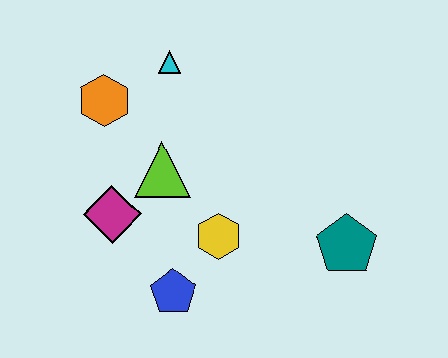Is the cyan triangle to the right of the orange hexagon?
Yes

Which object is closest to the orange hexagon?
The cyan triangle is closest to the orange hexagon.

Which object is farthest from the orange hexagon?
The teal pentagon is farthest from the orange hexagon.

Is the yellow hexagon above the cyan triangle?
No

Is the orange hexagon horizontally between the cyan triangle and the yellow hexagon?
No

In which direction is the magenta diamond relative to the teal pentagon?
The magenta diamond is to the left of the teal pentagon.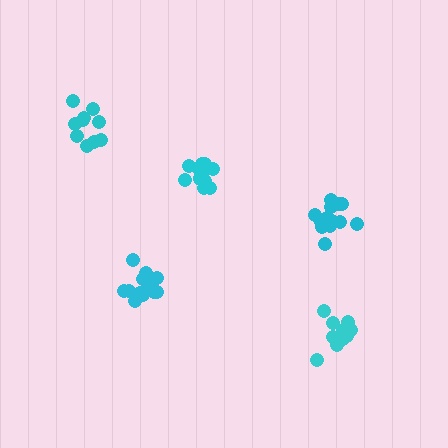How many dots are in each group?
Group 1: 16 dots, Group 2: 10 dots, Group 3: 14 dots, Group 4: 14 dots, Group 5: 12 dots (66 total).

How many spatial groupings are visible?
There are 5 spatial groupings.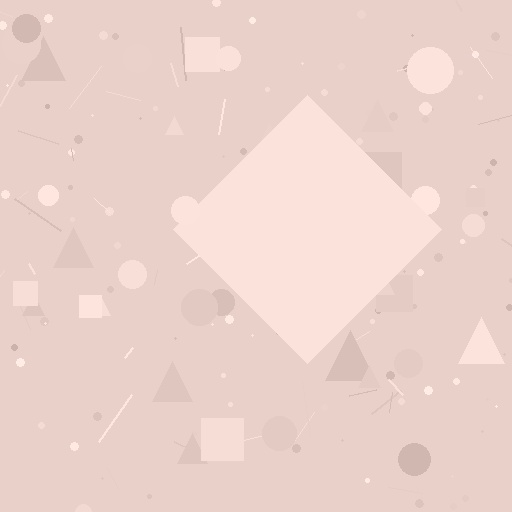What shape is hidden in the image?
A diamond is hidden in the image.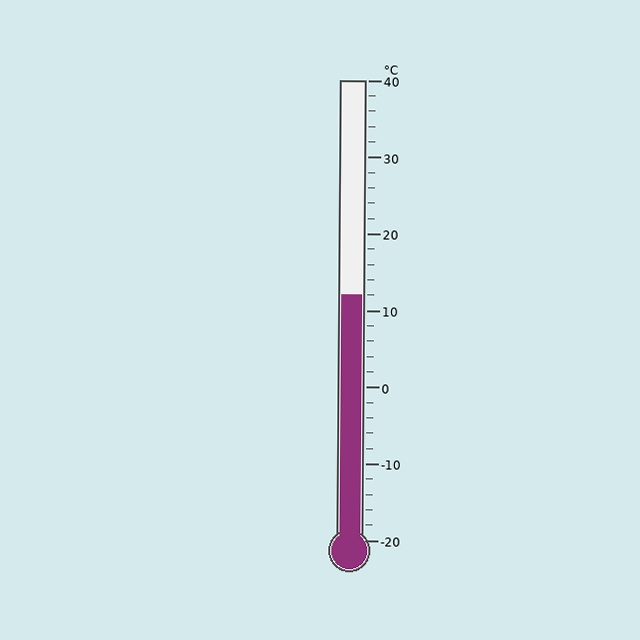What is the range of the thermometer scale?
The thermometer scale ranges from -20°C to 40°C.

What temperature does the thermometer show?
The thermometer shows approximately 12°C.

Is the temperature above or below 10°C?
The temperature is above 10°C.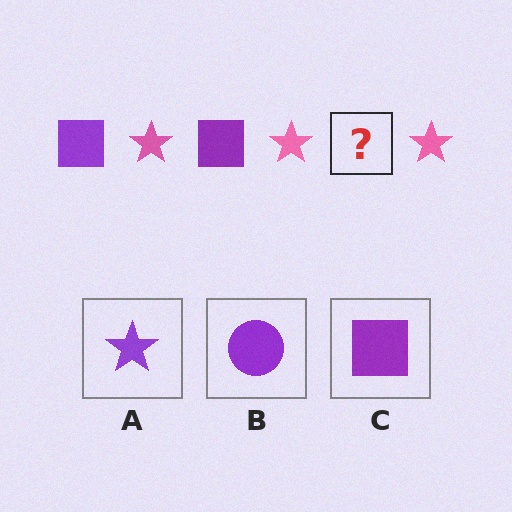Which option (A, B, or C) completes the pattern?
C.